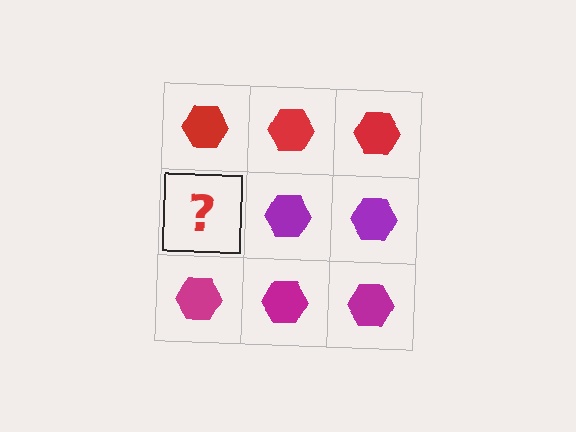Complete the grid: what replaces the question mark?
The question mark should be replaced with a purple hexagon.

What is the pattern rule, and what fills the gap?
The rule is that each row has a consistent color. The gap should be filled with a purple hexagon.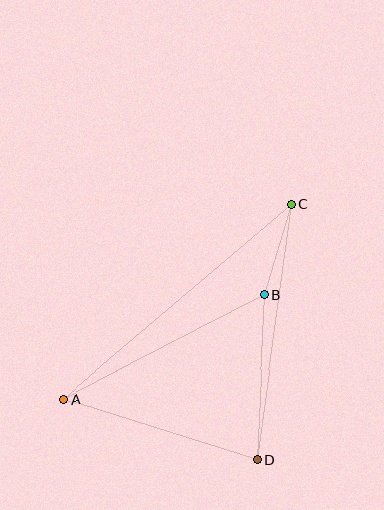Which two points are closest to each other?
Points B and C are closest to each other.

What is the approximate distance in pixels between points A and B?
The distance between A and B is approximately 227 pixels.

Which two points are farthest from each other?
Points A and C are farthest from each other.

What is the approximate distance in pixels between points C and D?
The distance between C and D is approximately 258 pixels.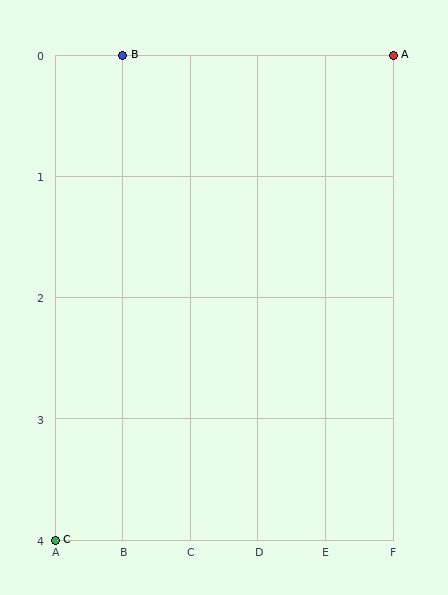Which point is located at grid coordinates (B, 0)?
Point B is at (B, 0).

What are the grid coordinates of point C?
Point C is at grid coordinates (A, 4).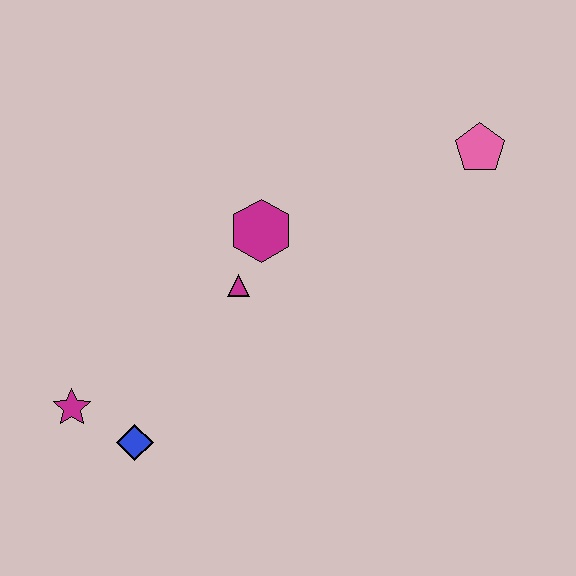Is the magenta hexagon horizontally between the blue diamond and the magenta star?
No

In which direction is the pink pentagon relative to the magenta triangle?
The pink pentagon is to the right of the magenta triangle.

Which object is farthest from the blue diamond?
The pink pentagon is farthest from the blue diamond.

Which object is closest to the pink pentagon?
The magenta hexagon is closest to the pink pentagon.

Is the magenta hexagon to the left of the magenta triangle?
No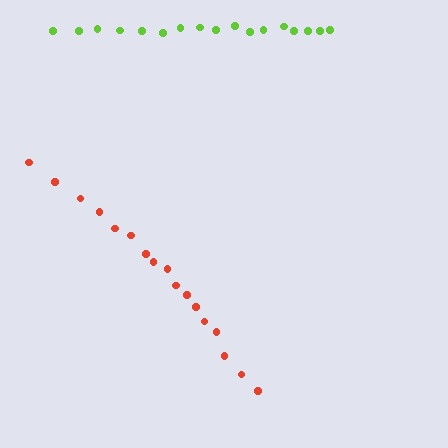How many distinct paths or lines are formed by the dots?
There are 2 distinct paths.